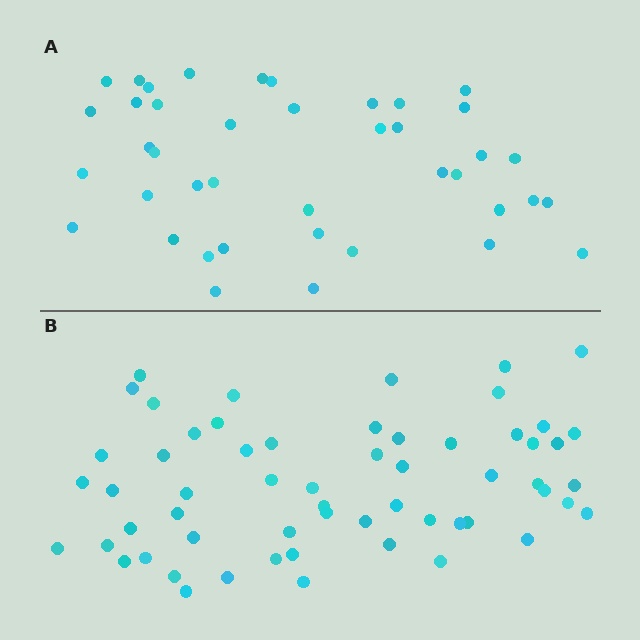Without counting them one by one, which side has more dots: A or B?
Region B (the bottom region) has more dots.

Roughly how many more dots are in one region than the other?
Region B has approximately 20 more dots than region A.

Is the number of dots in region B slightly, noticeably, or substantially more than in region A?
Region B has noticeably more, but not dramatically so. The ratio is roughly 1.4 to 1.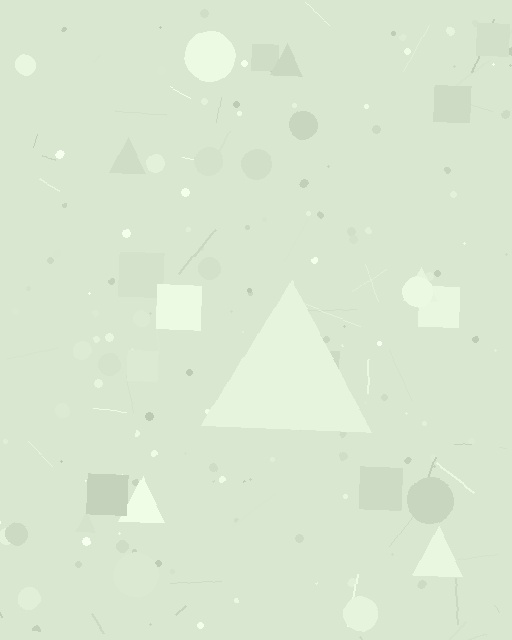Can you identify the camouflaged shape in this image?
The camouflaged shape is a triangle.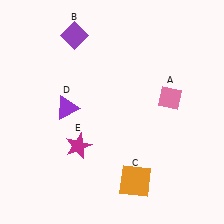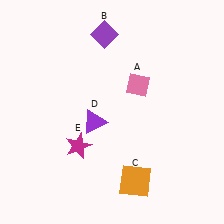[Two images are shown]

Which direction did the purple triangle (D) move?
The purple triangle (D) moved right.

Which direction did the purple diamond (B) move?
The purple diamond (B) moved right.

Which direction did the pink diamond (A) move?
The pink diamond (A) moved left.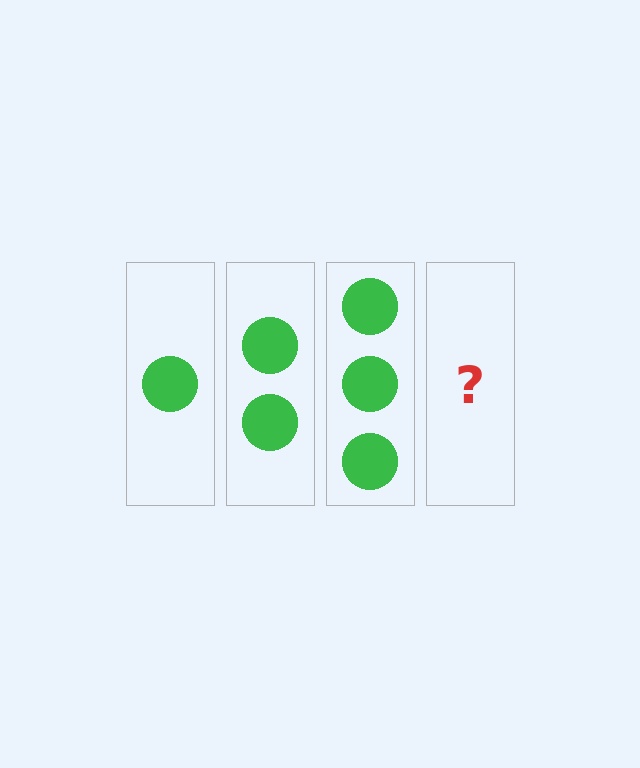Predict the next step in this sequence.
The next step is 4 circles.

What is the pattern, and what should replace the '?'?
The pattern is that each step adds one more circle. The '?' should be 4 circles.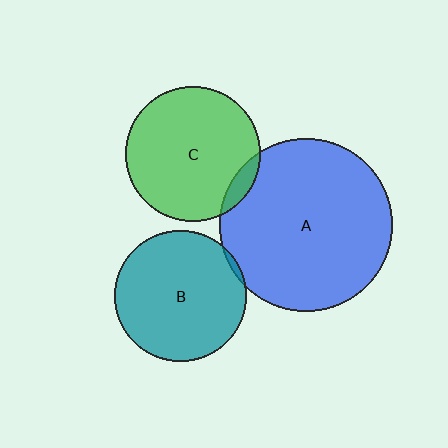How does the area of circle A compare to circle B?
Approximately 1.7 times.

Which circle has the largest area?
Circle A (blue).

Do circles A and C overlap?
Yes.